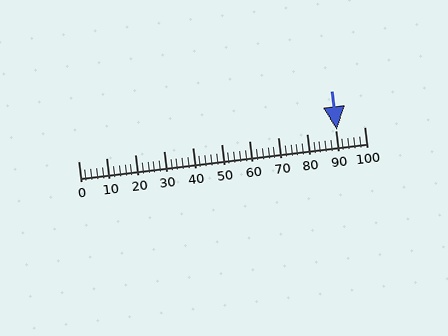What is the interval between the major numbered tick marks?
The major tick marks are spaced 10 units apart.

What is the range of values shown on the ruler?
The ruler shows values from 0 to 100.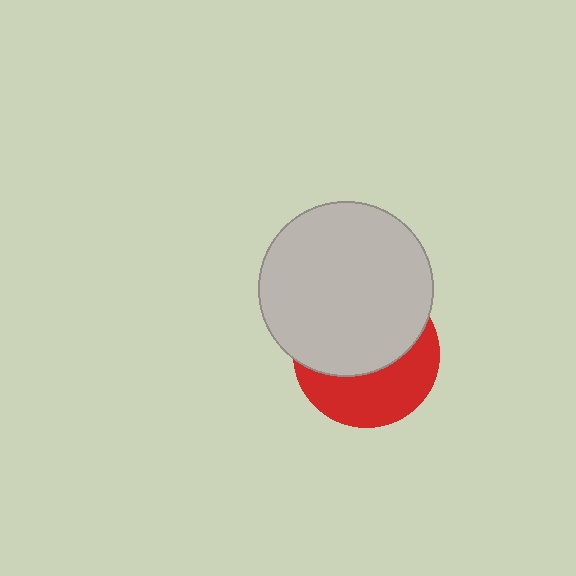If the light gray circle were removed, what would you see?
You would see the complete red circle.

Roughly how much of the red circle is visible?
A small part of it is visible (roughly 43%).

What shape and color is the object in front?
The object in front is a light gray circle.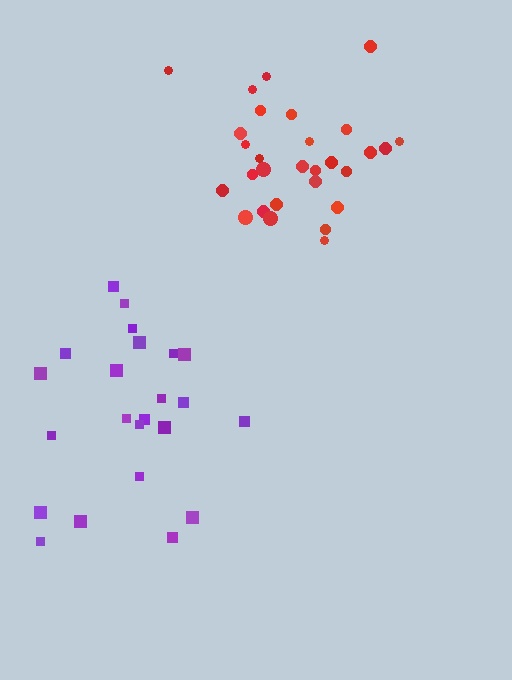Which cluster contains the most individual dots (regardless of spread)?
Red (29).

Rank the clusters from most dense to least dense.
red, purple.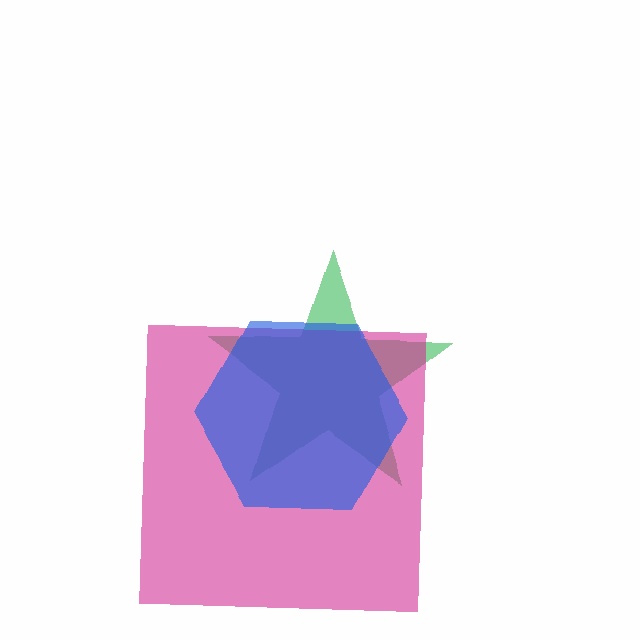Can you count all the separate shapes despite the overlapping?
Yes, there are 3 separate shapes.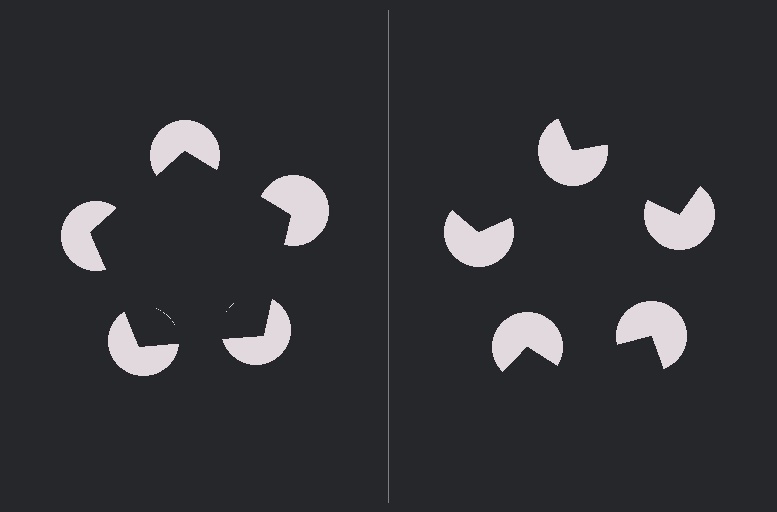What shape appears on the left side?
An illusory pentagon.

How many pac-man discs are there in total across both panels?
10 — 5 on each side.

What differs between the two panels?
The pac-man discs are positioned identically on both sides; only the wedge orientations differ. On the left they align to a pentagon; on the right they are misaligned.